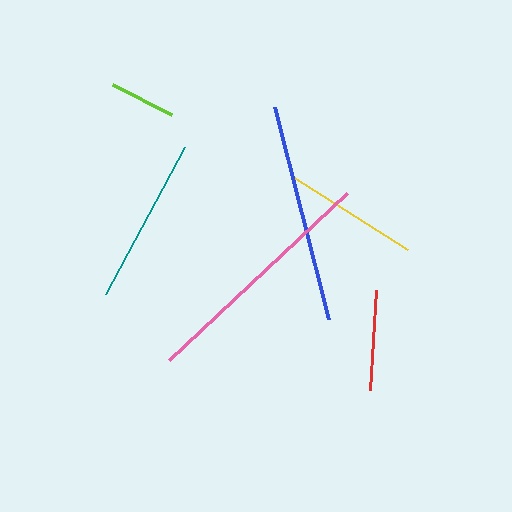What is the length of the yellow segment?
The yellow segment is approximately 137 pixels long.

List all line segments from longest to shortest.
From longest to shortest: pink, blue, teal, yellow, red, lime.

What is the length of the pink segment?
The pink segment is approximately 244 pixels long.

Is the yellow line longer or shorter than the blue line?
The blue line is longer than the yellow line.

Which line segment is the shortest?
The lime line is the shortest at approximately 67 pixels.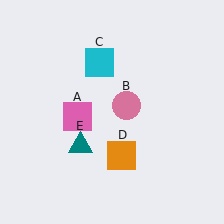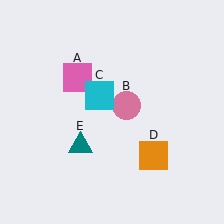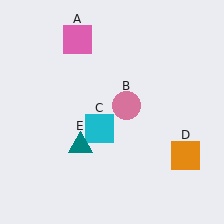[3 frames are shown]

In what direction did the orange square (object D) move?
The orange square (object D) moved right.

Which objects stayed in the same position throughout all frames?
Pink circle (object B) and teal triangle (object E) remained stationary.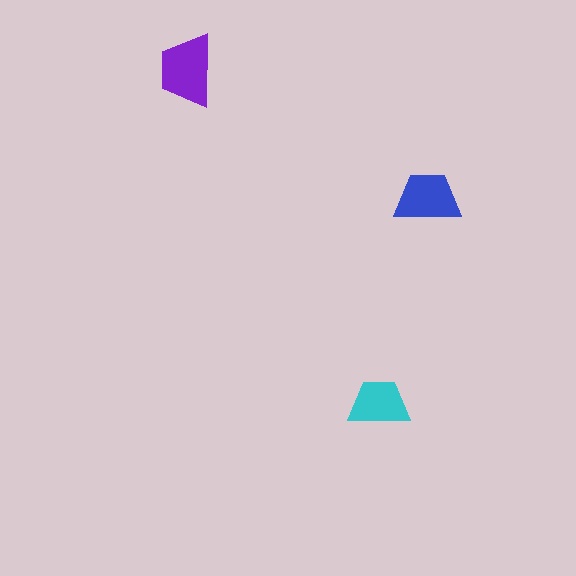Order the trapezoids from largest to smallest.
the purple one, the blue one, the cyan one.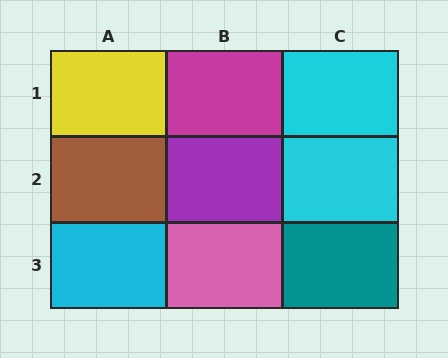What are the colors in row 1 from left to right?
Yellow, magenta, cyan.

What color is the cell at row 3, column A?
Cyan.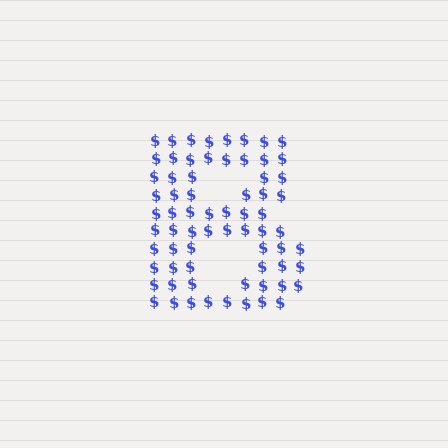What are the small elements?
The small elements are dollar signs.